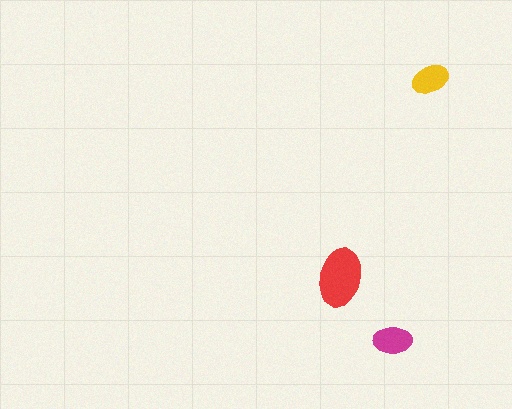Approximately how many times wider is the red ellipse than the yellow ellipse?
About 1.5 times wider.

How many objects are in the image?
There are 3 objects in the image.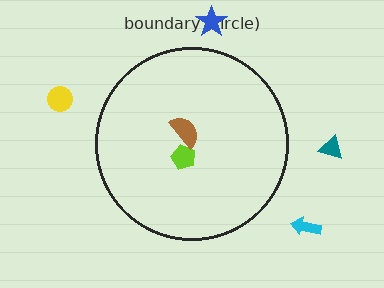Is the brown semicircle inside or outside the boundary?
Inside.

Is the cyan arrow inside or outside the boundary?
Outside.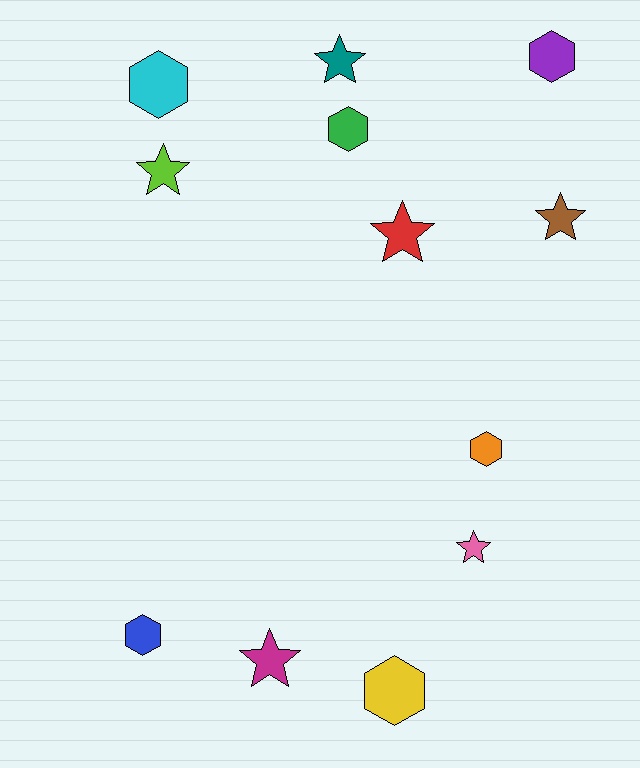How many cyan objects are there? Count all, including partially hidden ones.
There is 1 cyan object.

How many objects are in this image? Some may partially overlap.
There are 12 objects.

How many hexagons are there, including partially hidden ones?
There are 6 hexagons.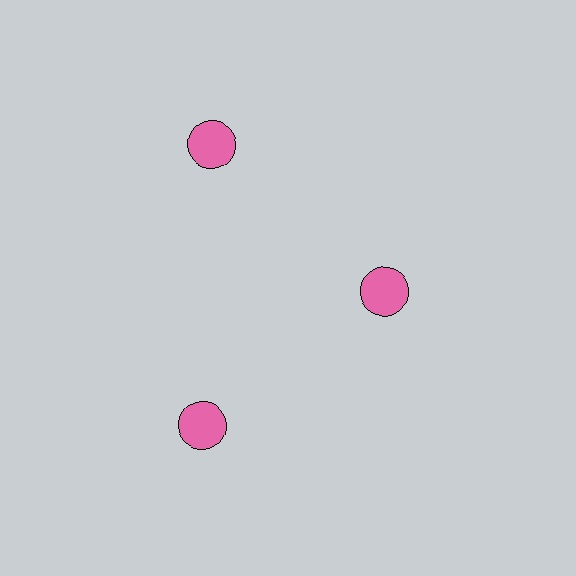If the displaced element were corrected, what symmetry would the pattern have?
It would have 3-fold rotational symmetry — the pattern would map onto itself every 120 degrees.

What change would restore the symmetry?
The symmetry would be restored by moving it outward, back onto the ring so that all 3 circles sit at equal angles and equal distance from the center.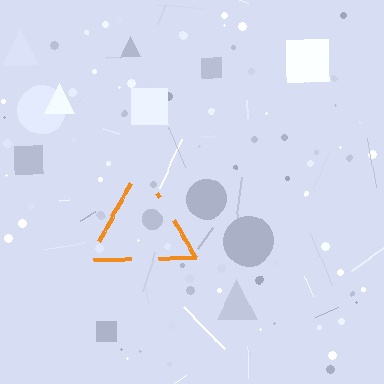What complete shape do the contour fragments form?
The contour fragments form a triangle.